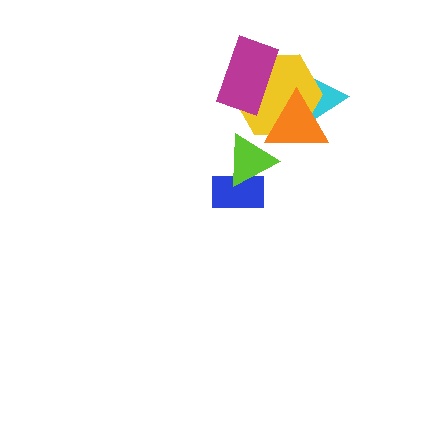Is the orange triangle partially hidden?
Yes, it is partially covered by another shape.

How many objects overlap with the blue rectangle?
1 object overlaps with the blue rectangle.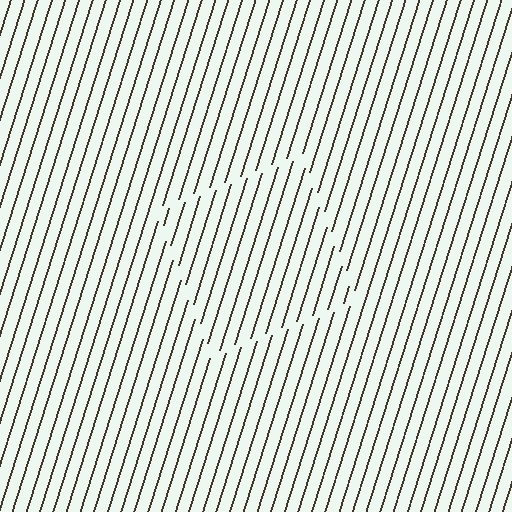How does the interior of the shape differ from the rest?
The interior of the shape contains the same grating, shifted by half a period — the contour is defined by the phase discontinuity where line-ends from the inner and outer gratings abut.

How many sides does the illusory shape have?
4 sides — the line-ends trace a square.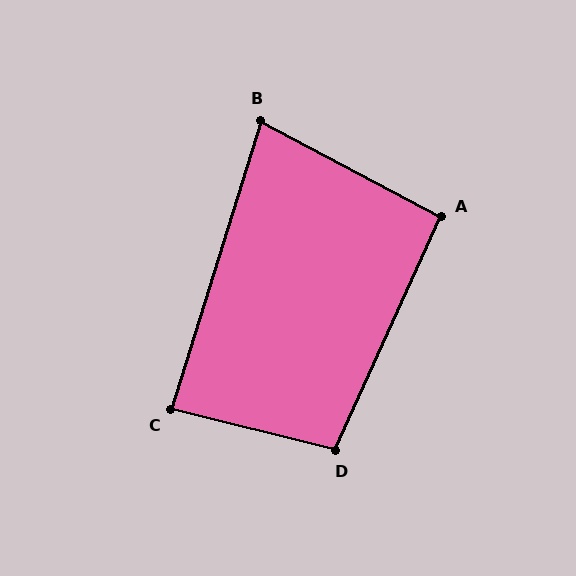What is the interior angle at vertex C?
Approximately 87 degrees (approximately right).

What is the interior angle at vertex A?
Approximately 93 degrees (approximately right).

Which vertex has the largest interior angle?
D, at approximately 101 degrees.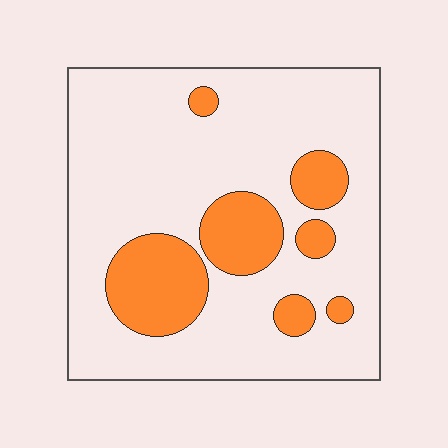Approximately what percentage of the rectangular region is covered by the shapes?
Approximately 20%.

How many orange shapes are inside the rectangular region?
7.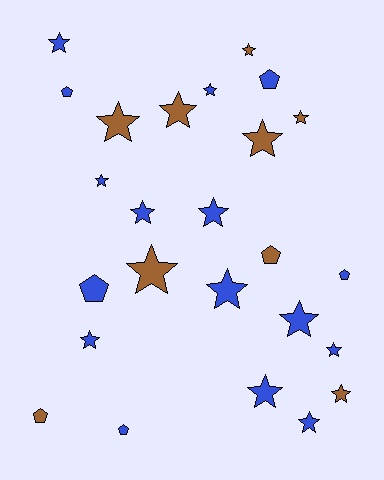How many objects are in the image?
There are 25 objects.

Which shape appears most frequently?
Star, with 18 objects.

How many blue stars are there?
There are 11 blue stars.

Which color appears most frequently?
Blue, with 16 objects.